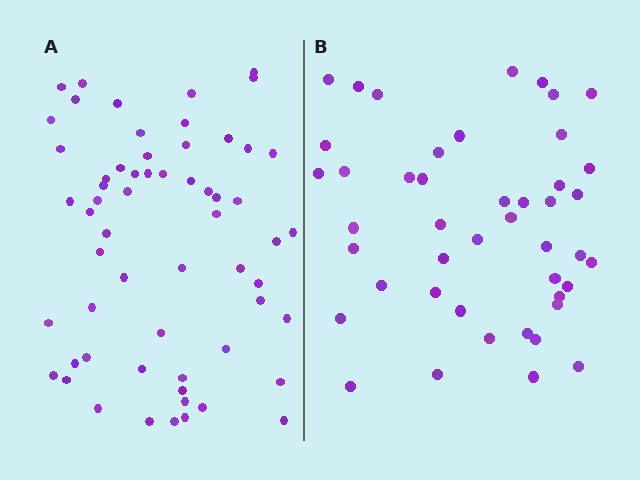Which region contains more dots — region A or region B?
Region A (the left region) has more dots.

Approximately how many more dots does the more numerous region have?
Region A has approximately 15 more dots than region B.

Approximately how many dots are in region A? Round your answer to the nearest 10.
About 60 dots.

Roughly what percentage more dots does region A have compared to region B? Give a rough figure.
About 35% more.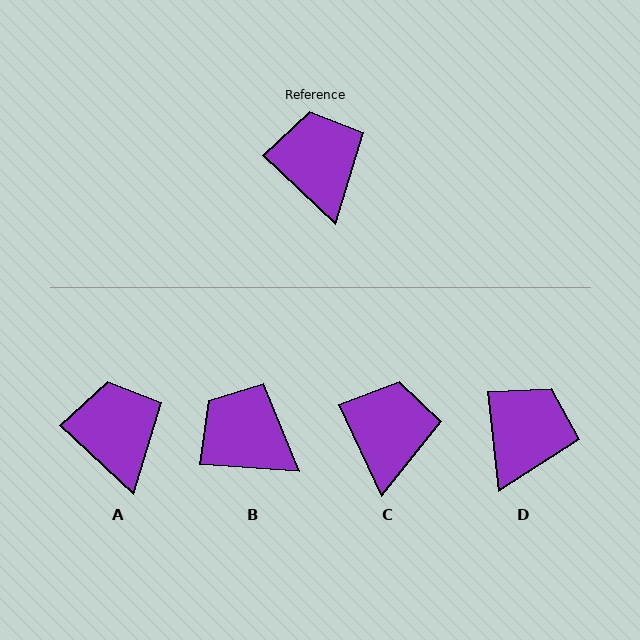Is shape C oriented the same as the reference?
No, it is off by about 22 degrees.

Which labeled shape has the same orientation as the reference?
A.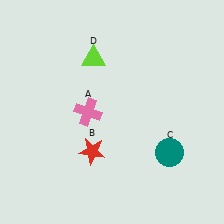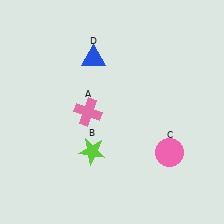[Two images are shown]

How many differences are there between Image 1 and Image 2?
There are 3 differences between the two images.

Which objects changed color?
B changed from red to lime. C changed from teal to pink. D changed from lime to blue.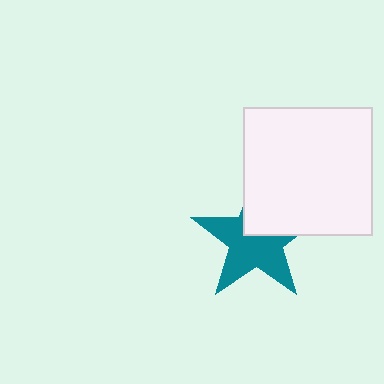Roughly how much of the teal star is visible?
About half of it is visible (roughly 65%).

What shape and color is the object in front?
The object in front is a white square.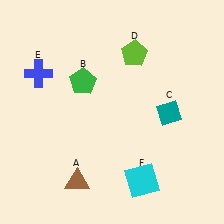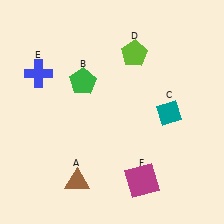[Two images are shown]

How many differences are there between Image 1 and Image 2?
There is 1 difference between the two images.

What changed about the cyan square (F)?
In Image 1, F is cyan. In Image 2, it changed to magenta.